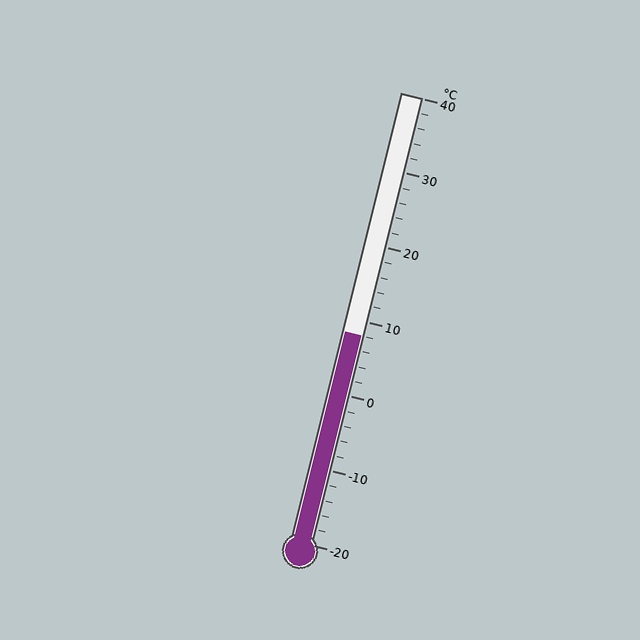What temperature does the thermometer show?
The thermometer shows approximately 8°C.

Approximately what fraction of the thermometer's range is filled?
The thermometer is filled to approximately 45% of its range.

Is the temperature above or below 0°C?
The temperature is above 0°C.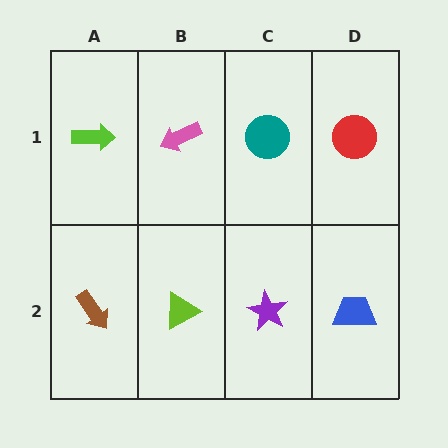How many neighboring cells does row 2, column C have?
3.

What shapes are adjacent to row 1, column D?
A blue trapezoid (row 2, column D), a teal circle (row 1, column C).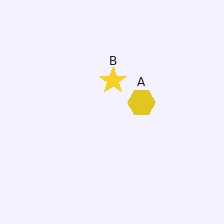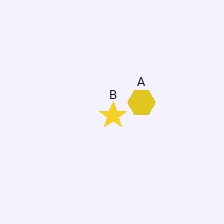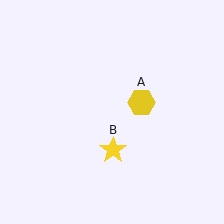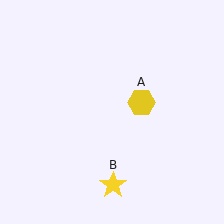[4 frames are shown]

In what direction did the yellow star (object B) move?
The yellow star (object B) moved down.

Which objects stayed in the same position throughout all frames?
Yellow hexagon (object A) remained stationary.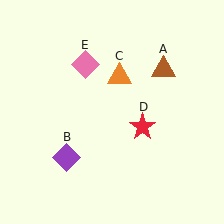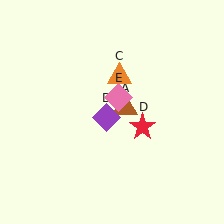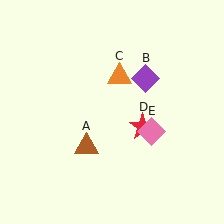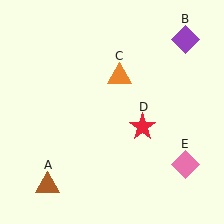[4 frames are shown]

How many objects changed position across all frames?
3 objects changed position: brown triangle (object A), purple diamond (object B), pink diamond (object E).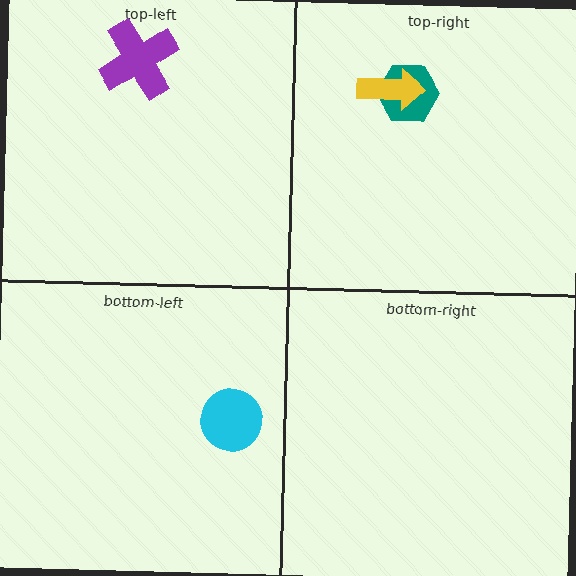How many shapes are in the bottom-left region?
1.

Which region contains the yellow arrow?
The top-right region.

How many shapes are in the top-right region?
2.